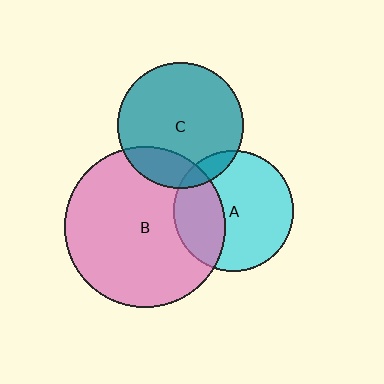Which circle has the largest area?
Circle B (pink).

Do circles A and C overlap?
Yes.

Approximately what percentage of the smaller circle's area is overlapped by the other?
Approximately 10%.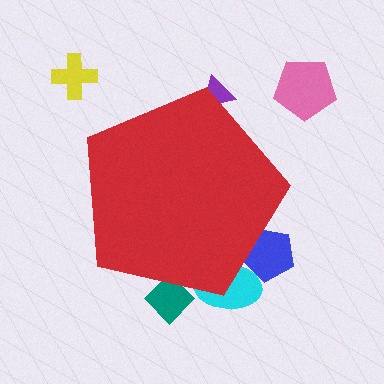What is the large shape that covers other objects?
A red pentagon.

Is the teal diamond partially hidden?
Yes, the teal diamond is partially hidden behind the red pentagon.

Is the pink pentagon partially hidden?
No, the pink pentagon is fully visible.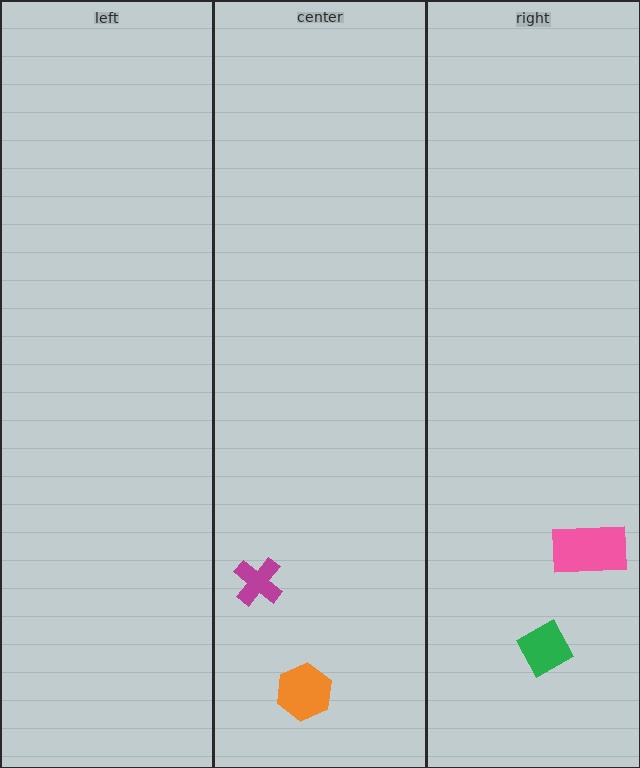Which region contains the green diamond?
The right region.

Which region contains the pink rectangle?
The right region.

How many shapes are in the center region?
2.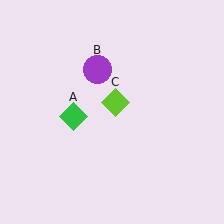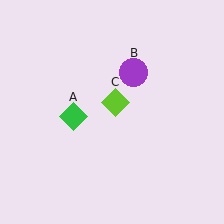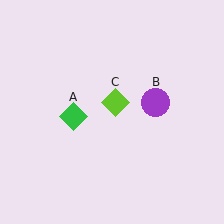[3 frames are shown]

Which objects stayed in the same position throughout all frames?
Green diamond (object A) and lime diamond (object C) remained stationary.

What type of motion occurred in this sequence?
The purple circle (object B) rotated clockwise around the center of the scene.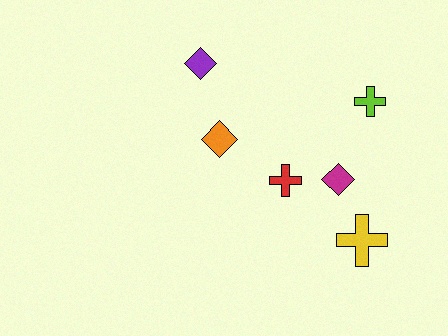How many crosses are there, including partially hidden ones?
There are 3 crosses.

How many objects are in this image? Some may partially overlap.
There are 6 objects.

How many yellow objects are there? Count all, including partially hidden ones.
There is 1 yellow object.